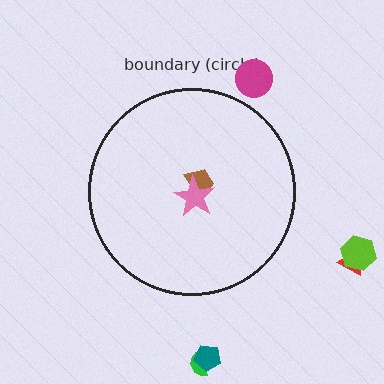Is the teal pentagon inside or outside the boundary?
Outside.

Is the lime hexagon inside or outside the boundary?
Outside.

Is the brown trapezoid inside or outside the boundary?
Inside.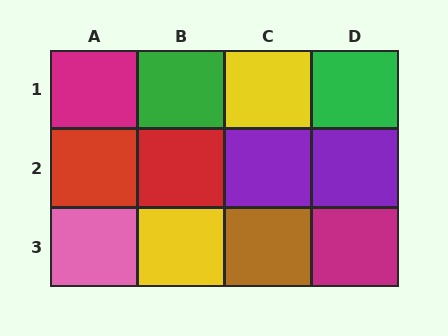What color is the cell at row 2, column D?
Purple.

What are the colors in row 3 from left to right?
Pink, yellow, brown, magenta.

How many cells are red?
2 cells are red.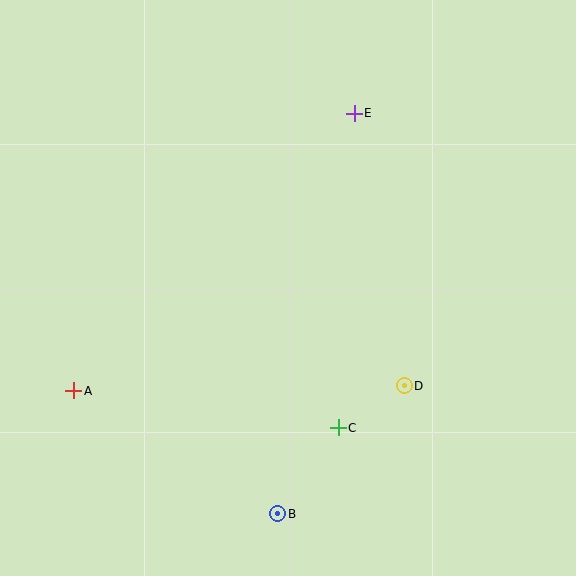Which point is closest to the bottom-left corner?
Point A is closest to the bottom-left corner.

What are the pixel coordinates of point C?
Point C is at (338, 428).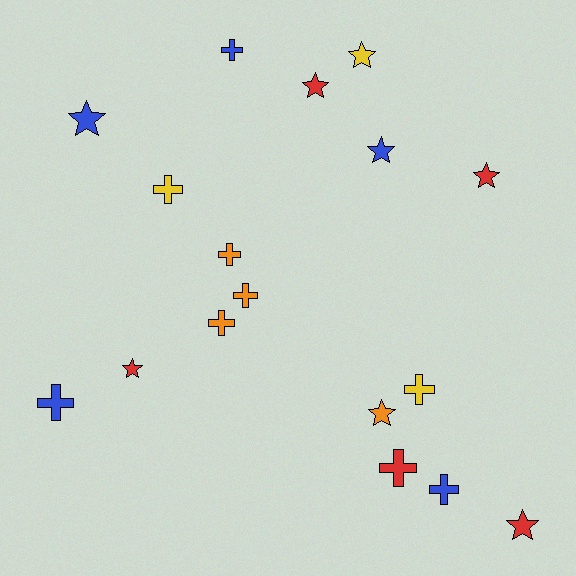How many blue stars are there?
There are 2 blue stars.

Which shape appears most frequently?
Cross, with 9 objects.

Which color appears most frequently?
Blue, with 5 objects.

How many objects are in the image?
There are 17 objects.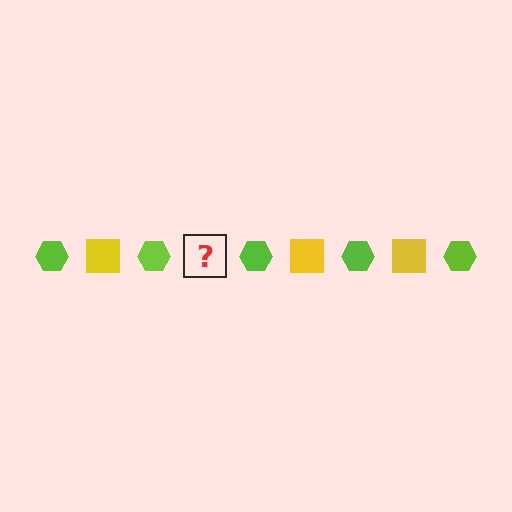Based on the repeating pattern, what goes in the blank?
The blank should be a yellow square.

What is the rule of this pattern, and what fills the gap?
The rule is that the pattern alternates between lime hexagon and yellow square. The gap should be filled with a yellow square.